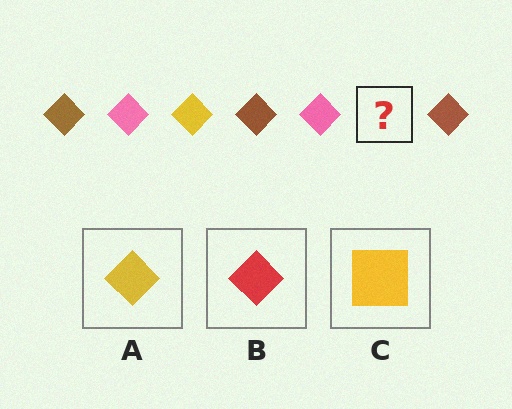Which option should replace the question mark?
Option A.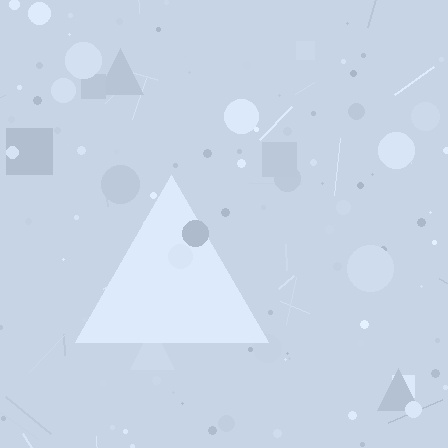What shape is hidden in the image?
A triangle is hidden in the image.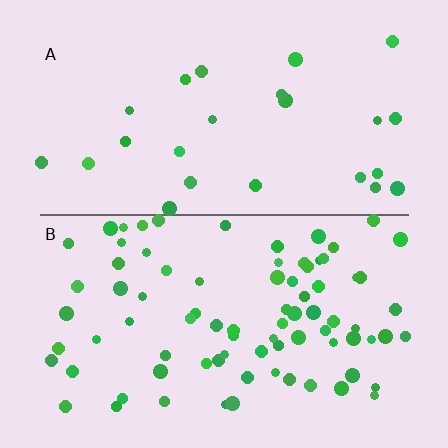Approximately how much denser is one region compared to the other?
Approximately 3.3× — region B over region A.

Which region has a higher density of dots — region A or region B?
B (the bottom).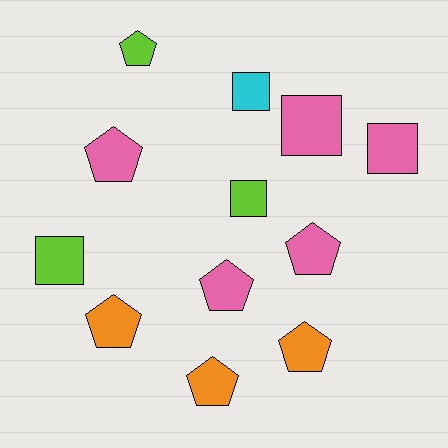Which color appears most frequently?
Pink, with 5 objects.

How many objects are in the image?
There are 12 objects.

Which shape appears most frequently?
Pentagon, with 7 objects.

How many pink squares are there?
There are 2 pink squares.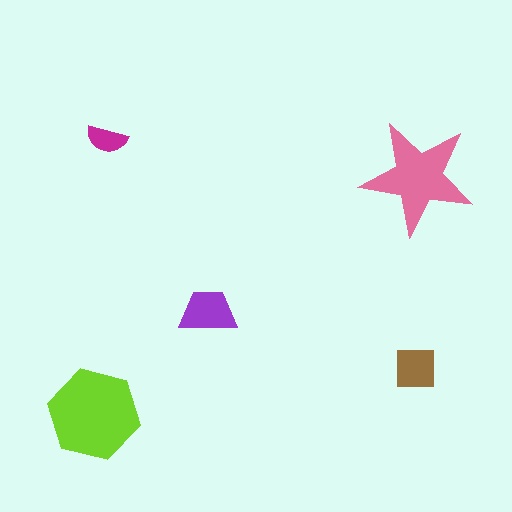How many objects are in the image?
There are 5 objects in the image.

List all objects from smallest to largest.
The magenta semicircle, the brown square, the purple trapezoid, the pink star, the lime hexagon.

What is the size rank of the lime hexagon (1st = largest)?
1st.